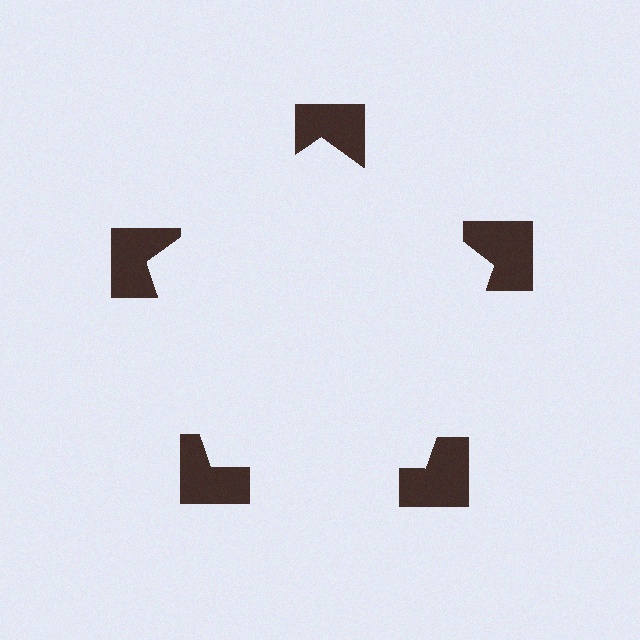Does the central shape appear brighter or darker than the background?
It typically appears slightly brighter than the background, even though no actual brightness change is drawn.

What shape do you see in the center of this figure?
An illusory pentagon — its edges are inferred from the aligned wedge cuts in the notched squares, not physically drawn.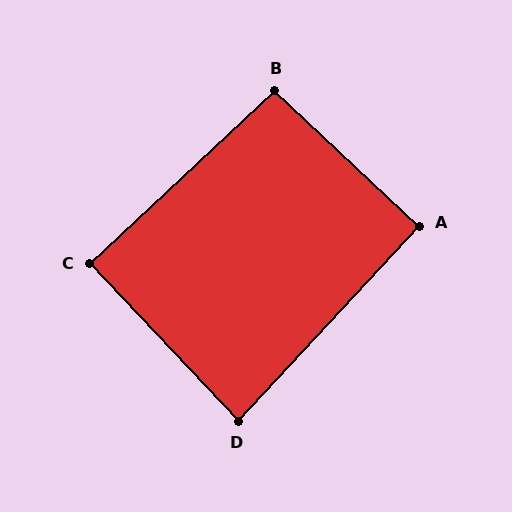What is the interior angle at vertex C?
Approximately 90 degrees (approximately right).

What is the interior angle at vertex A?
Approximately 90 degrees (approximately right).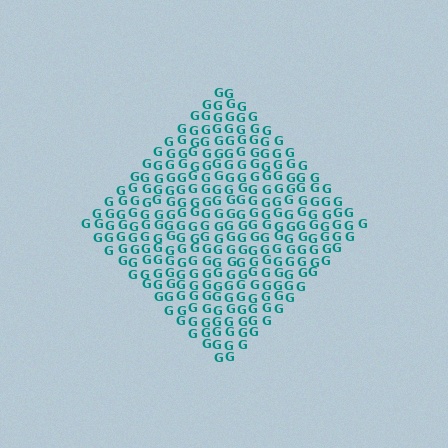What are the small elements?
The small elements are letter G's.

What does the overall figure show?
The overall figure shows a diamond.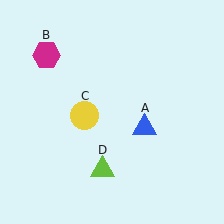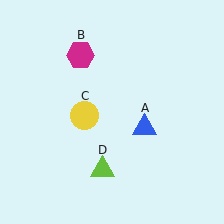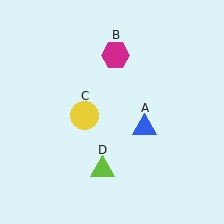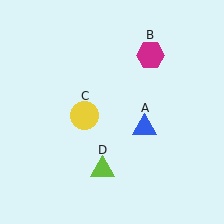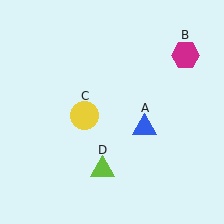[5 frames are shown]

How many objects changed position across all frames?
1 object changed position: magenta hexagon (object B).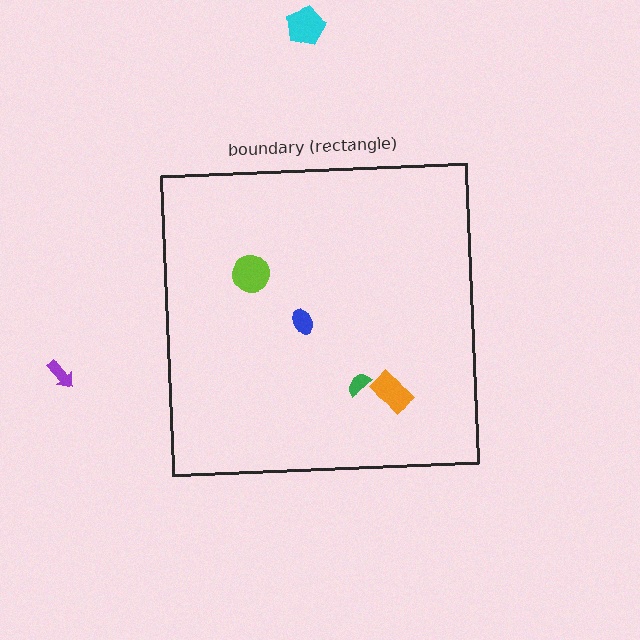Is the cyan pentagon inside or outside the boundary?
Outside.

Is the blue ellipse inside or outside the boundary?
Inside.